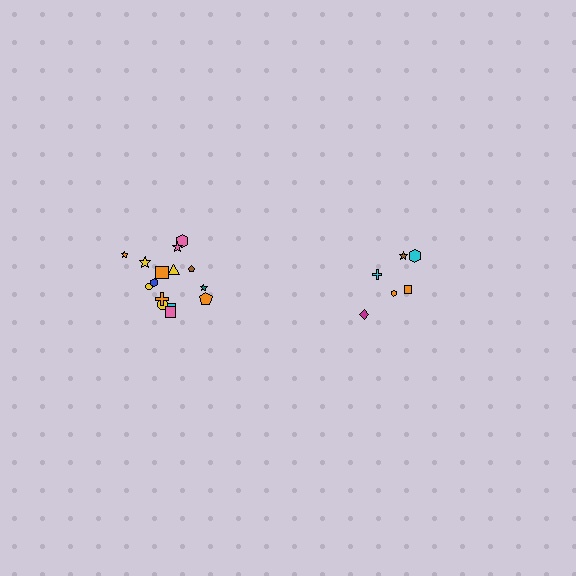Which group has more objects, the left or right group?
The left group.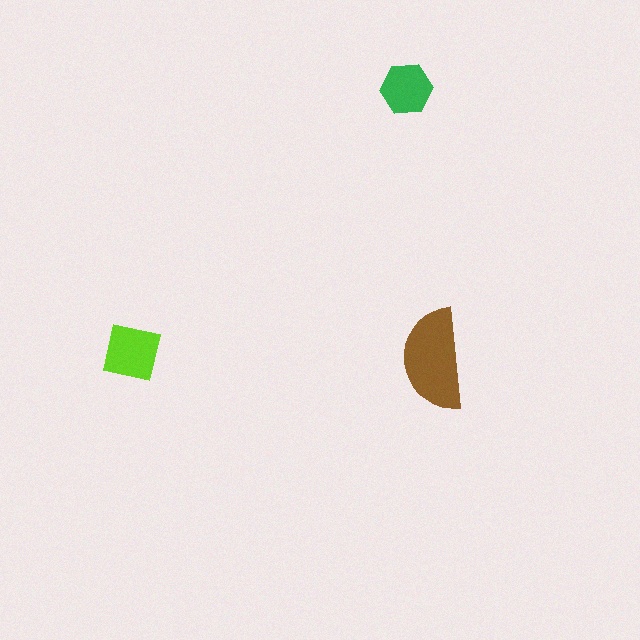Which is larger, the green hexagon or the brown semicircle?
The brown semicircle.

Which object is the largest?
The brown semicircle.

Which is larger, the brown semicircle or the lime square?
The brown semicircle.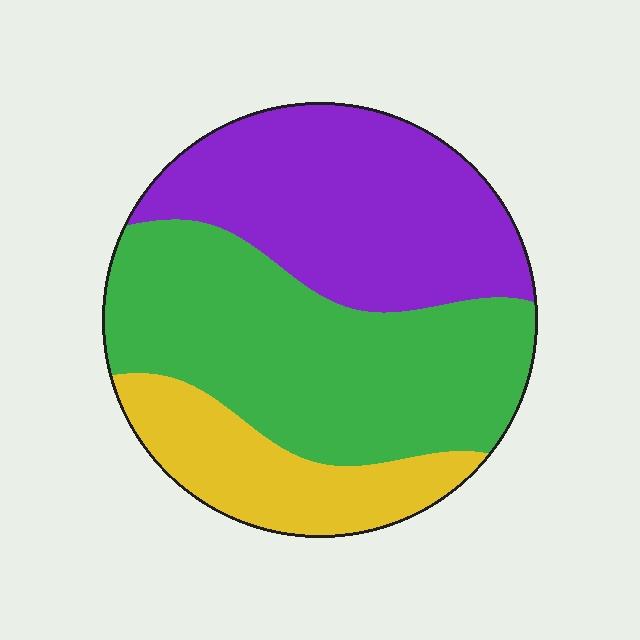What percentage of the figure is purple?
Purple covers 36% of the figure.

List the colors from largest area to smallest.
From largest to smallest: green, purple, yellow.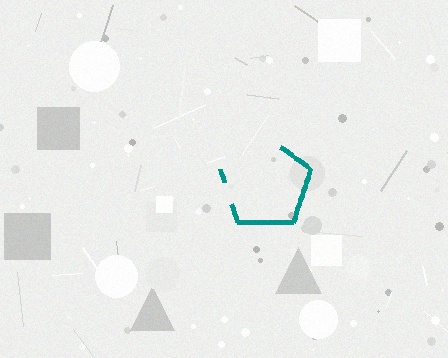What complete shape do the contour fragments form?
The contour fragments form a pentagon.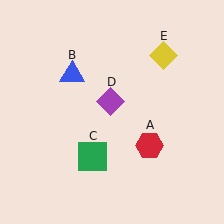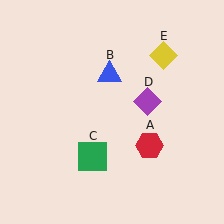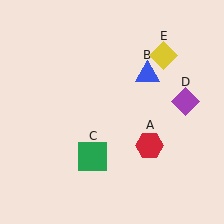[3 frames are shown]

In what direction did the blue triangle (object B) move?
The blue triangle (object B) moved right.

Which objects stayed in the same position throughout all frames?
Red hexagon (object A) and green square (object C) and yellow diamond (object E) remained stationary.